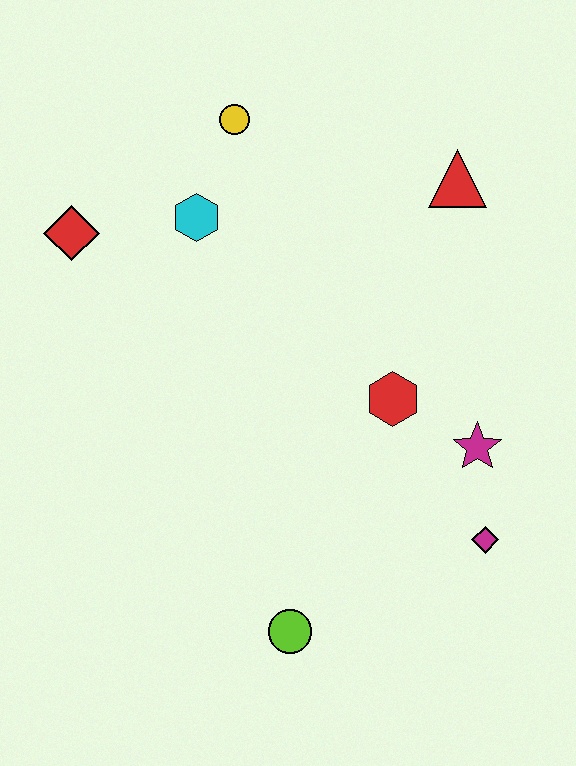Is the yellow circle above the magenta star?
Yes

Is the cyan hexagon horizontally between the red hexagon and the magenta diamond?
No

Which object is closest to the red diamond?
The cyan hexagon is closest to the red diamond.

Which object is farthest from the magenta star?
The red diamond is farthest from the magenta star.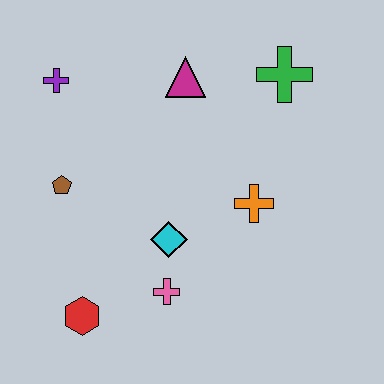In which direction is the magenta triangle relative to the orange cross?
The magenta triangle is above the orange cross.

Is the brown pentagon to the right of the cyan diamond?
No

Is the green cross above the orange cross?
Yes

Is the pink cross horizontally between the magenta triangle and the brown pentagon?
Yes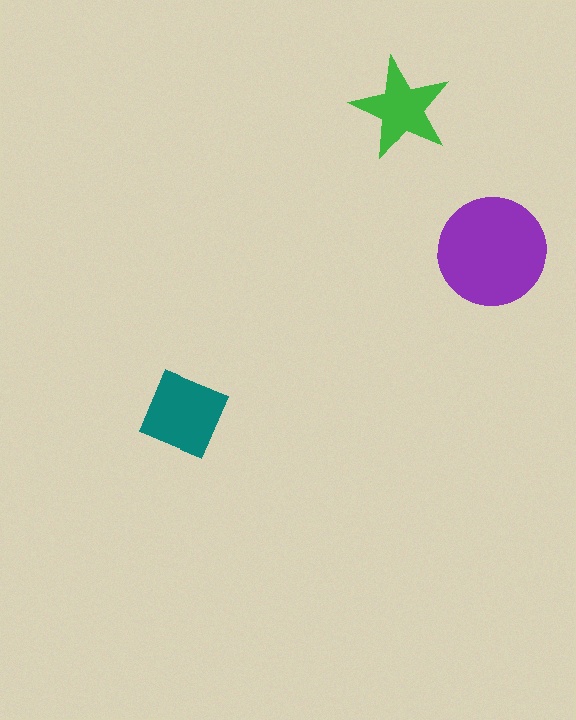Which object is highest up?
The green star is topmost.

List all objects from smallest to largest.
The green star, the teal square, the purple circle.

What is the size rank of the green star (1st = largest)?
3rd.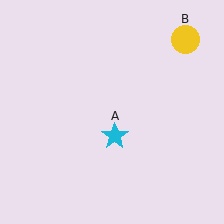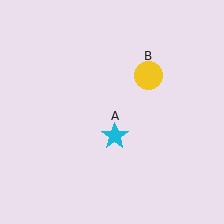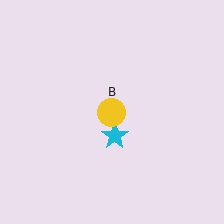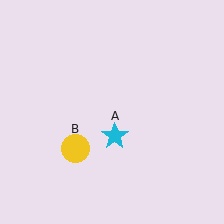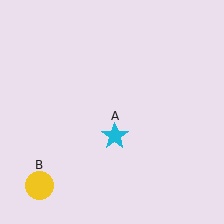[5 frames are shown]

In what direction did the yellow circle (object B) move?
The yellow circle (object B) moved down and to the left.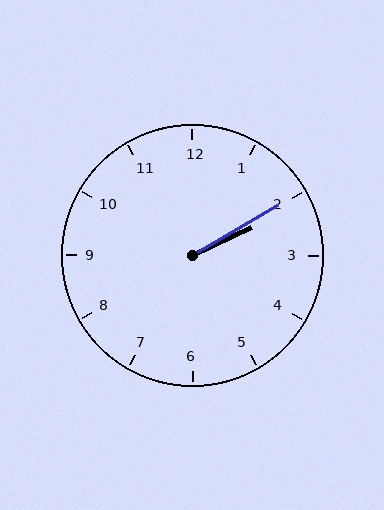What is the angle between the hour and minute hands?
Approximately 5 degrees.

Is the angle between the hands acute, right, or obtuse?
It is acute.